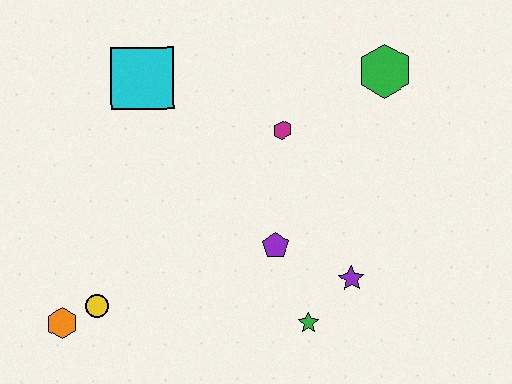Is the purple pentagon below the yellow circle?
No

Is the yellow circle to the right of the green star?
No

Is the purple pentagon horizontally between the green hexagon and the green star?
No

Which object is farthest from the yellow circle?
The green hexagon is farthest from the yellow circle.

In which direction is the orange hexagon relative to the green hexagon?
The orange hexagon is to the left of the green hexagon.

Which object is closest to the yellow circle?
The orange hexagon is closest to the yellow circle.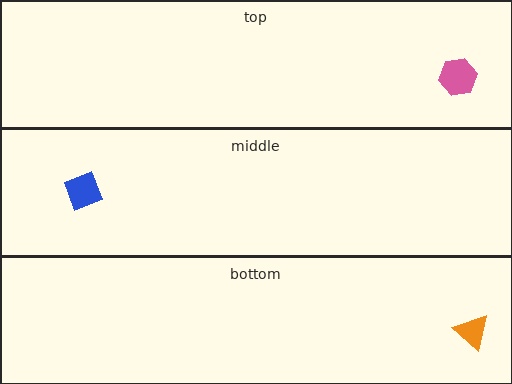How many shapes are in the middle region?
1.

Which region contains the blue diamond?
The middle region.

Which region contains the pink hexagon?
The top region.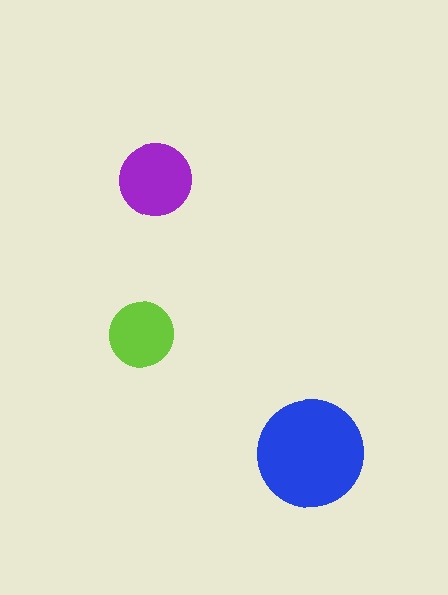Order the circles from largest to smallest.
the blue one, the purple one, the lime one.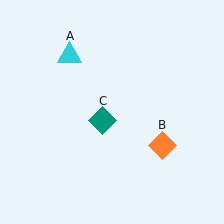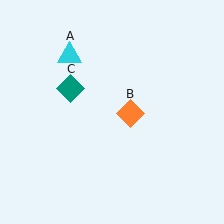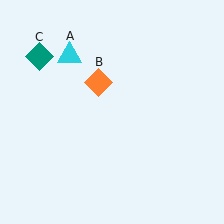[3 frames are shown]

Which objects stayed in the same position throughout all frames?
Cyan triangle (object A) remained stationary.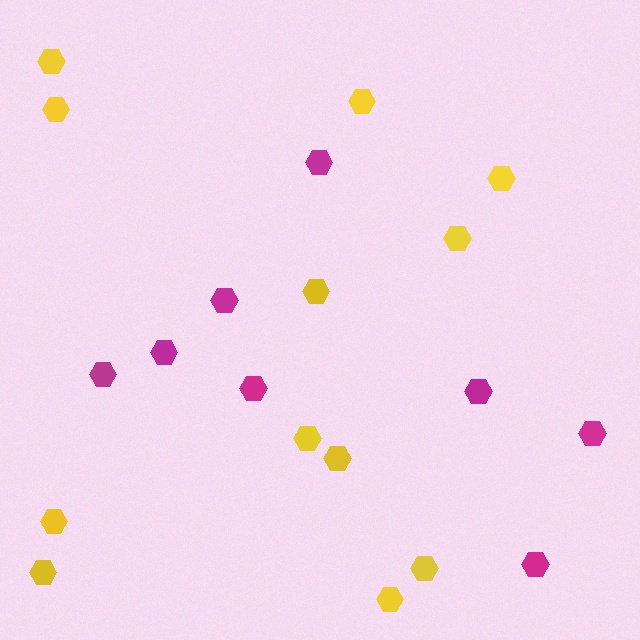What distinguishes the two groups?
There are 2 groups: one group of yellow hexagons (12) and one group of magenta hexagons (8).